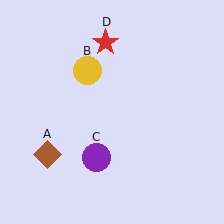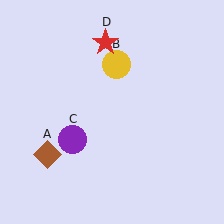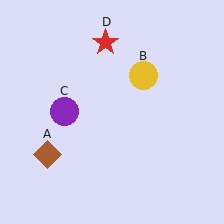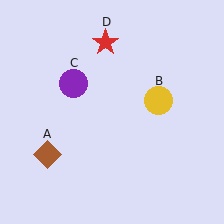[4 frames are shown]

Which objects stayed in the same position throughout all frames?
Brown diamond (object A) and red star (object D) remained stationary.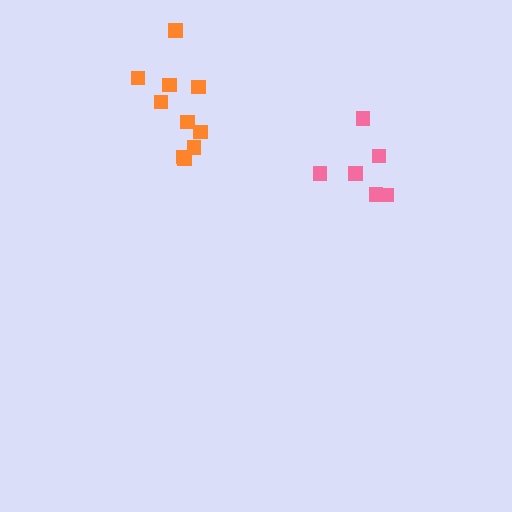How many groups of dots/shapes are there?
There are 2 groups.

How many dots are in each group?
Group 1: 6 dots, Group 2: 10 dots (16 total).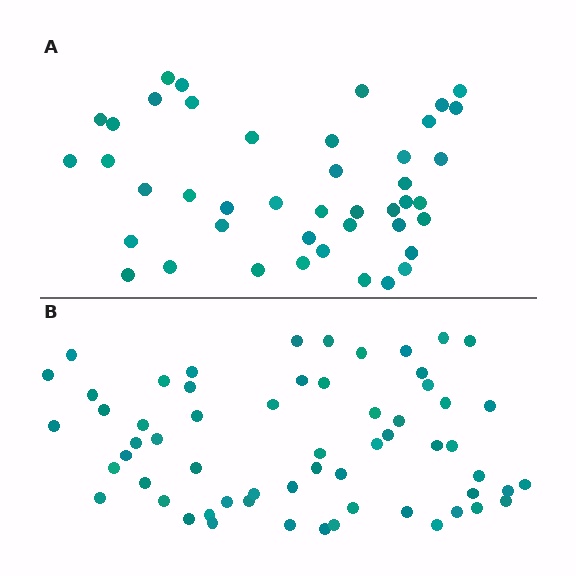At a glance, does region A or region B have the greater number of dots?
Region B (the bottom region) has more dots.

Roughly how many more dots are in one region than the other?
Region B has approximately 15 more dots than region A.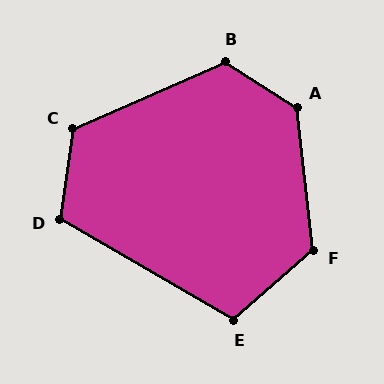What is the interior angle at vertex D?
Approximately 112 degrees (obtuse).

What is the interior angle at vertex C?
Approximately 122 degrees (obtuse).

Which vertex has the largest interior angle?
A, at approximately 129 degrees.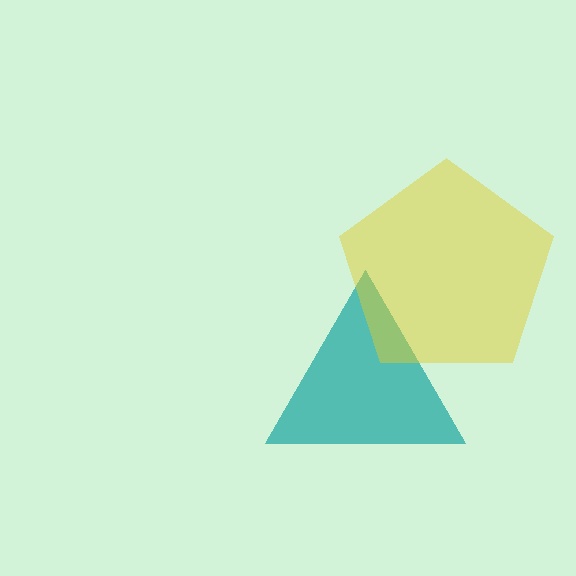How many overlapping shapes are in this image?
There are 2 overlapping shapes in the image.